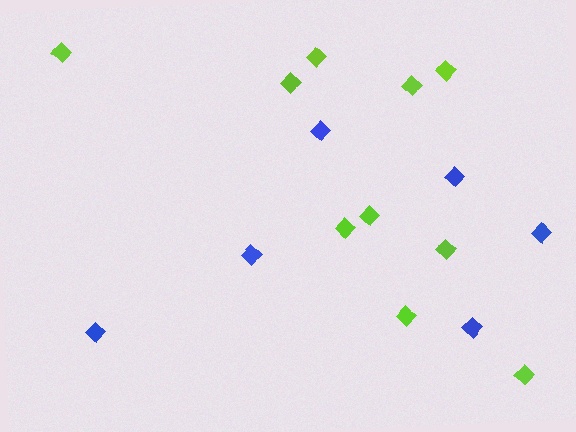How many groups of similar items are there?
There are 2 groups: one group of blue diamonds (6) and one group of lime diamonds (10).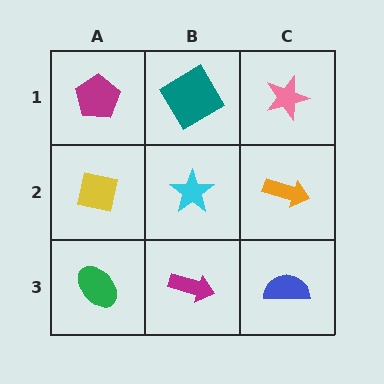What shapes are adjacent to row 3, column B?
A cyan star (row 2, column B), a green ellipse (row 3, column A), a blue semicircle (row 3, column C).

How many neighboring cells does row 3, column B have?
3.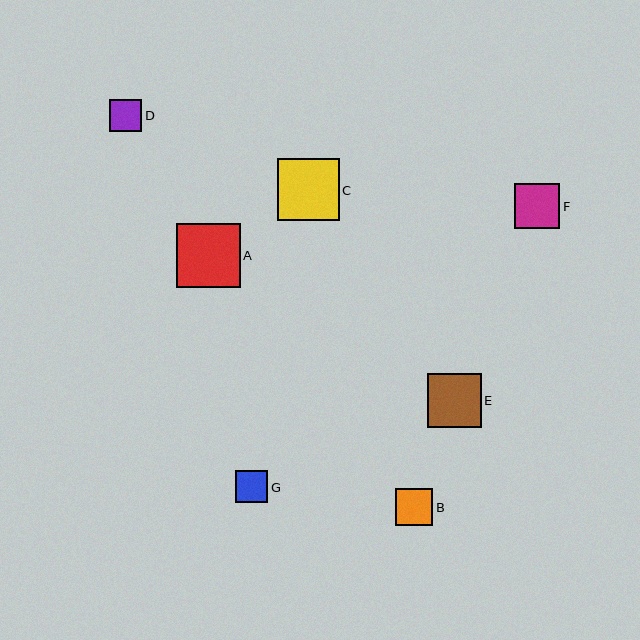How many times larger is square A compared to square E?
Square A is approximately 1.2 times the size of square E.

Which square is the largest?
Square A is the largest with a size of approximately 64 pixels.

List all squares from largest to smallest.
From largest to smallest: A, C, E, F, B, G, D.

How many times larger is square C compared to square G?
Square C is approximately 1.9 times the size of square G.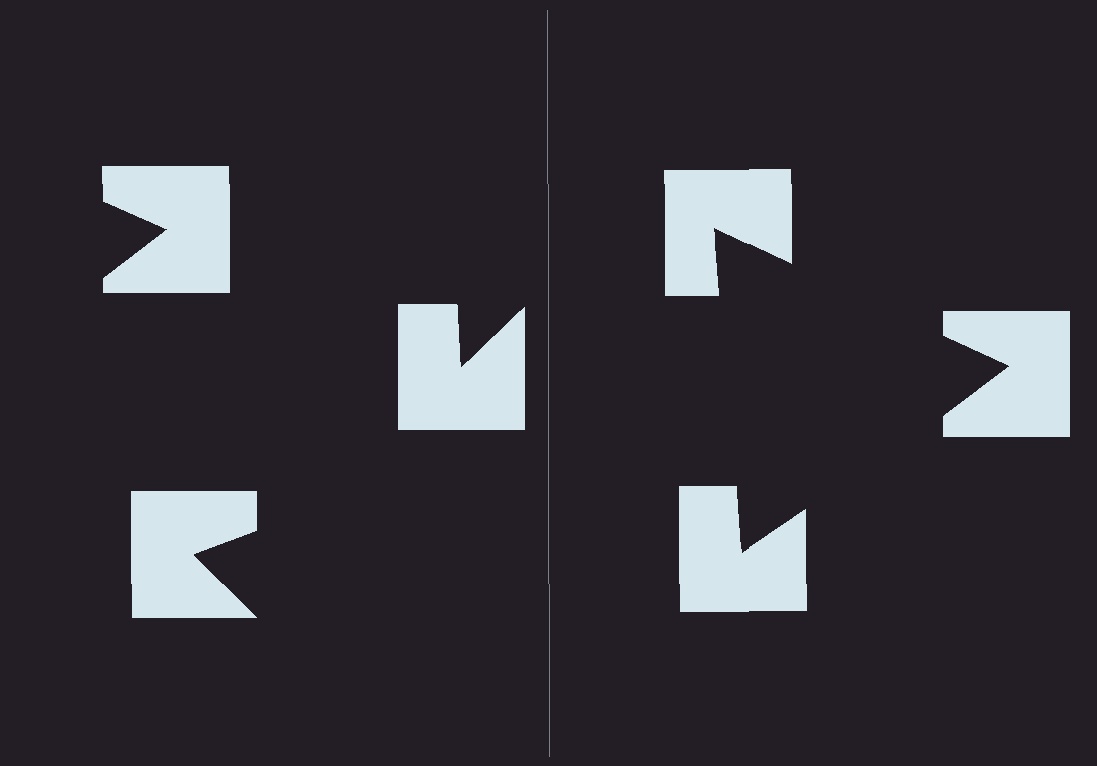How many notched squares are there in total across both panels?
6 — 3 on each side.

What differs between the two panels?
The notched squares are positioned identically on both sides; only the wedge orientations differ. On the right they align to a triangle; on the left they are misaligned.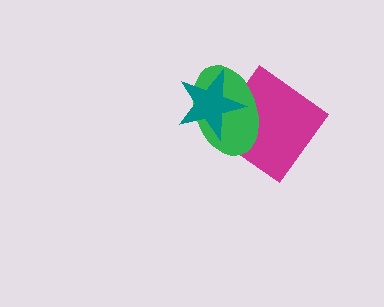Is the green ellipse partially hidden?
Yes, it is partially covered by another shape.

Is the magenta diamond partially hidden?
Yes, it is partially covered by another shape.